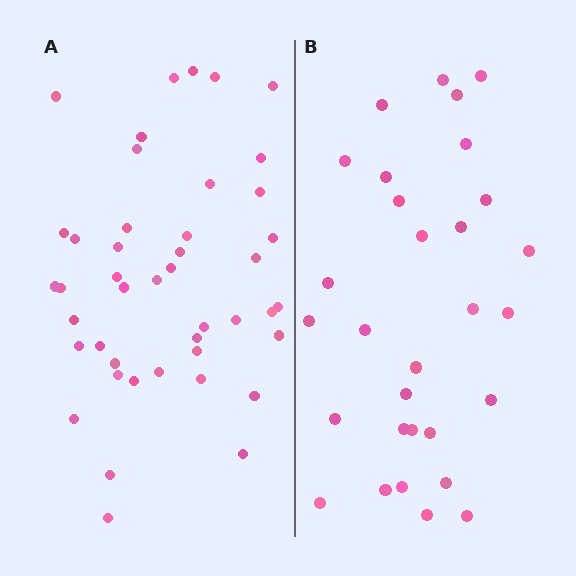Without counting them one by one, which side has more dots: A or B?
Region A (the left region) has more dots.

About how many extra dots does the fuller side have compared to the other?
Region A has approximately 15 more dots than region B.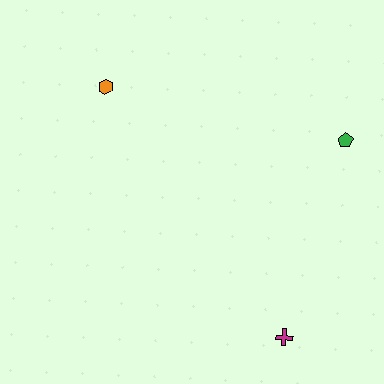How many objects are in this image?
There are 3 objects.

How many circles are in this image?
There are no circles.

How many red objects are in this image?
There are no red objects.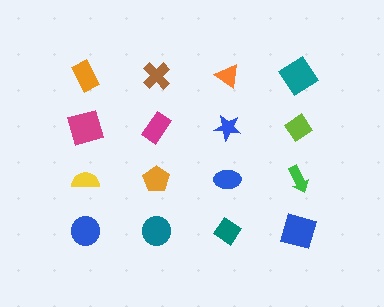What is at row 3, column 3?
A blue ellipse.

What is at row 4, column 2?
A teal circle.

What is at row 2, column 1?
A magenta square.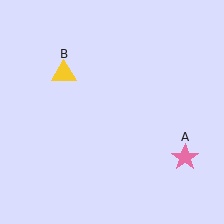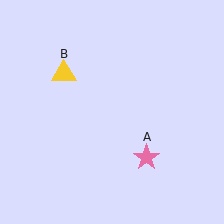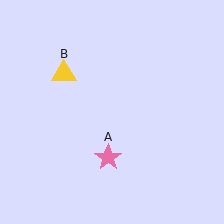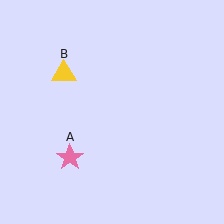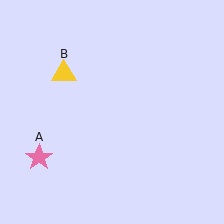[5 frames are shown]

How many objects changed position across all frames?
1 object changed position: pink star (object A).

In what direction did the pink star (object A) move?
The pink star (object A) moved left.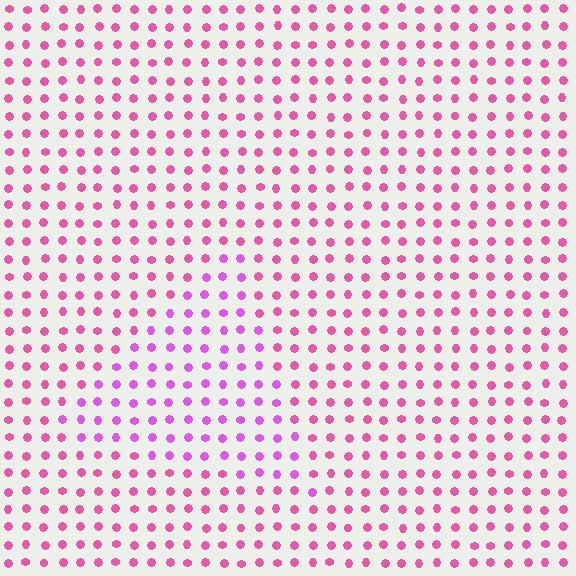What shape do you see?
I see a triangle.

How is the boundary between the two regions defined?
The boundary is defined purely by a slight shift in hue (about 29 degrees). Spacing, size, and orientation are identical on both sides.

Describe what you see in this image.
The image is filled with small pink elements in a uniform arrangement. A triangle-shaped region is visible where the elements are tinted to a slightly different hue, forming a subtle color boundary.